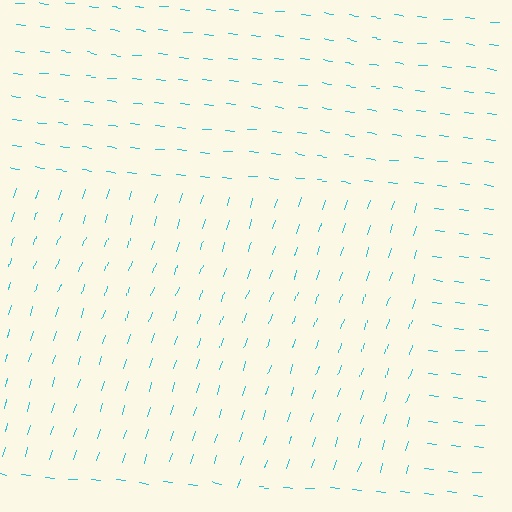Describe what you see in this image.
The image is filled with small cyan line segments. A rectangle region in the image has lines oriented differently from the surrounding lines, creating a visible texture boundary.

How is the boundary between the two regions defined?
The boundary is defined purely by a change in line orientation (approximately 78 degrees difference). All lines are the same color and thickness.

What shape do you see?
I see a rectangle.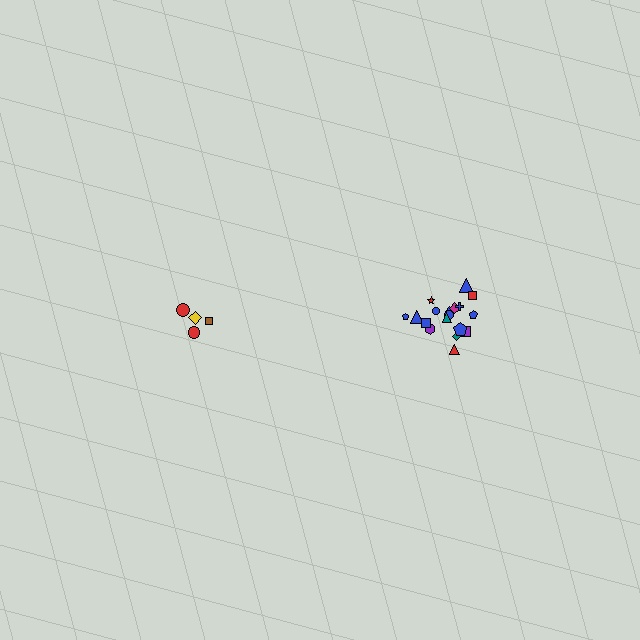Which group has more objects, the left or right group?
The right group.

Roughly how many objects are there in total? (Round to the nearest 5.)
Roughly 20 objects in total.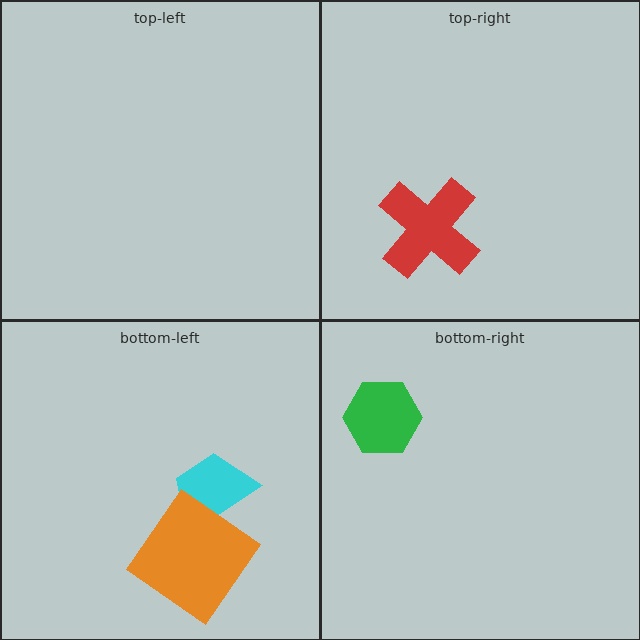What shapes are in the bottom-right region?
The green hexagon.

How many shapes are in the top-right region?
1.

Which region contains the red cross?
The top-right region.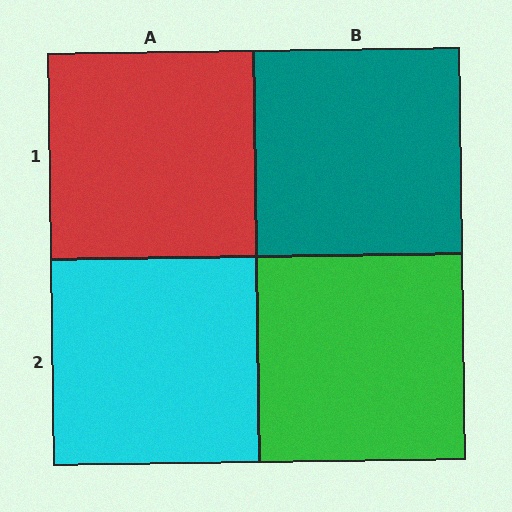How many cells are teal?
1 cell is teal.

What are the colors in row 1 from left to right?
Red, teal.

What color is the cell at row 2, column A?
Cyan.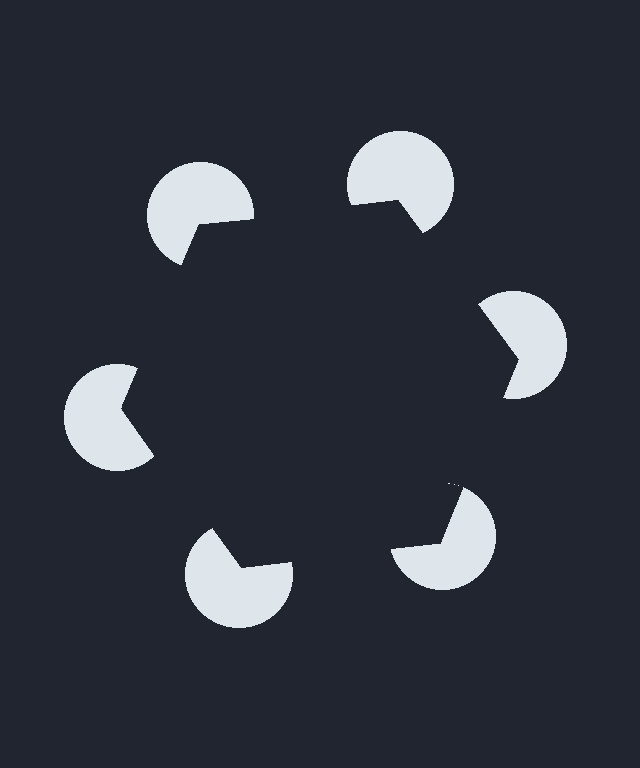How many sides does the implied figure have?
6 sides.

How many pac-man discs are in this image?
There are 6 — one at each vertex of the illusory hexagon.